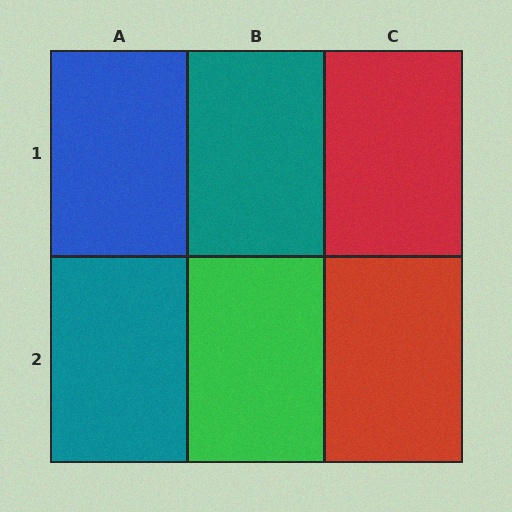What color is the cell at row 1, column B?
Teal.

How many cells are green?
1 cell is green.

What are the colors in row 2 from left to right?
Teal, green, red.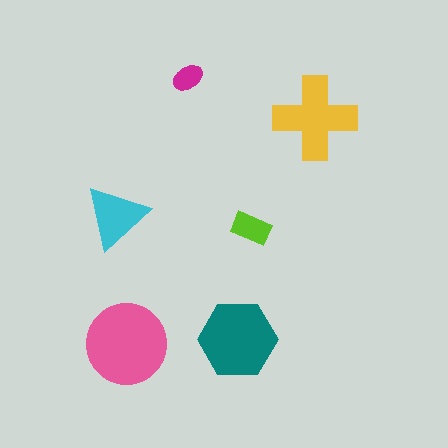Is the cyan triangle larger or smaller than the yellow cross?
Smaller.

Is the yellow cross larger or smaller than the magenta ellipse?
Larger.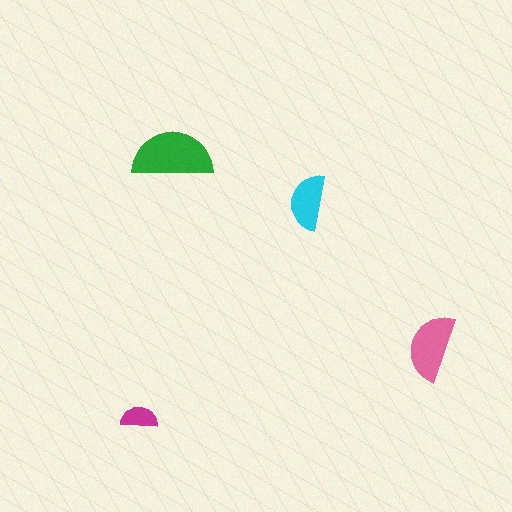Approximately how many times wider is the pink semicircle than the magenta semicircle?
About 2 times wider.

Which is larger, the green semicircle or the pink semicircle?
The green one.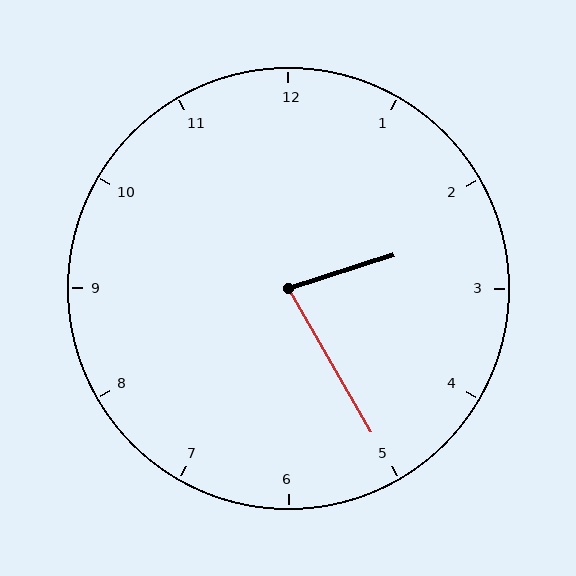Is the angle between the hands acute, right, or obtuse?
It is acute.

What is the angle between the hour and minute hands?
Approximately 78 degrees.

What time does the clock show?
2:25.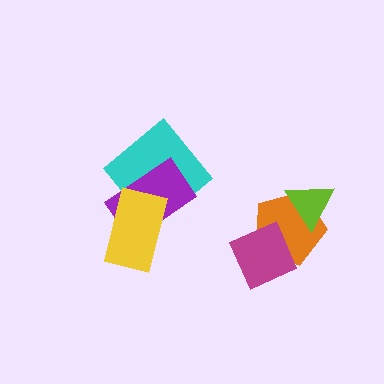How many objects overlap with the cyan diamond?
2 objects overlap with the cyan diamond.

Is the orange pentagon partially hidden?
Yes, it is partially covered by another shape.